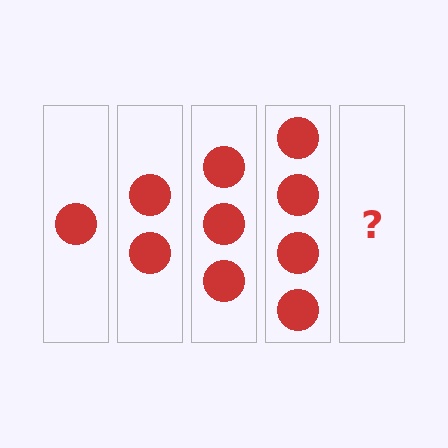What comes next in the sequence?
The next element should be 5 circles.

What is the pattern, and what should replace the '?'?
The pattern is that each step adds one more circle. The '?' should be 5 circles.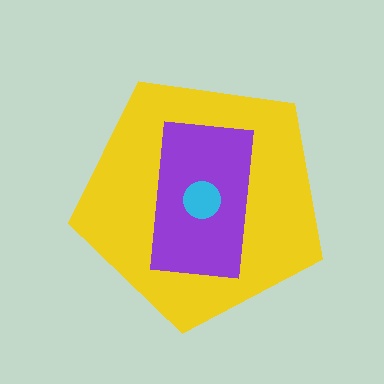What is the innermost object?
The cyan circle.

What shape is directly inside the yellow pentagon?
The purple rectangle.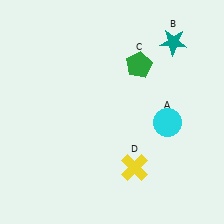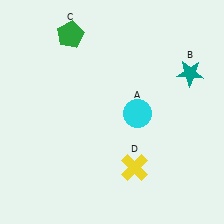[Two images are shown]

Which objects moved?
The objects that moved are: the cyan circle (A), the teal star (B), the green pentagon (C).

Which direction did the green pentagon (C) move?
The green pentagon (C) moved left.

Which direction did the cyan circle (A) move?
The cyan circle (A) moved left.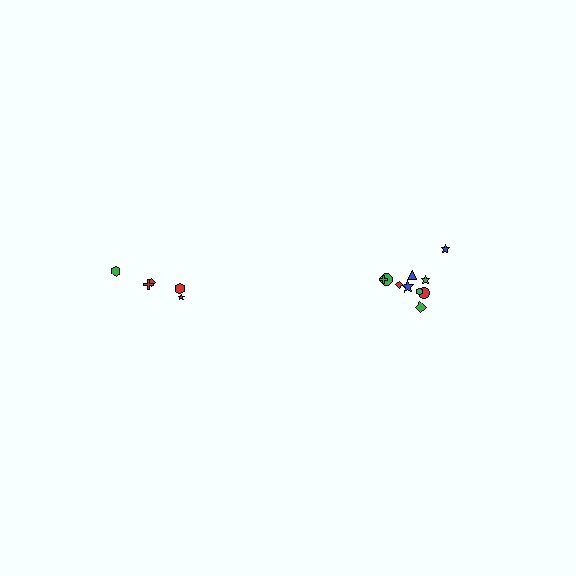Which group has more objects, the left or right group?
The right group.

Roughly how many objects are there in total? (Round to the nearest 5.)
Roughly 15 objects in total.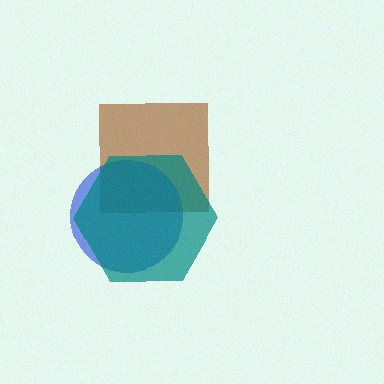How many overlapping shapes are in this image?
There are 3 overlapping shapes in the image.